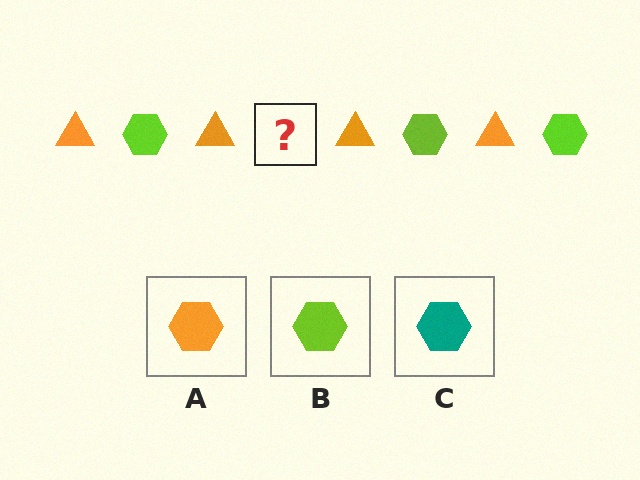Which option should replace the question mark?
Option B.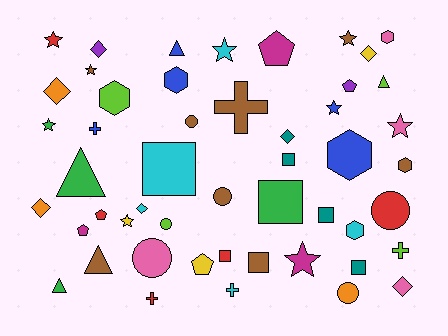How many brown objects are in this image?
There are 8 brown objects.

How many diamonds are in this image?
There are 7 diamonds.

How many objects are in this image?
There are 50 objects.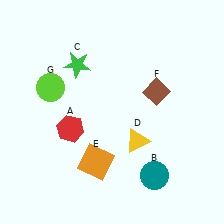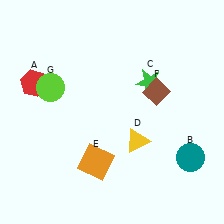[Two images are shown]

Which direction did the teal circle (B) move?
The teal circle (B) moved right.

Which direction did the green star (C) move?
The green star (C) moved right.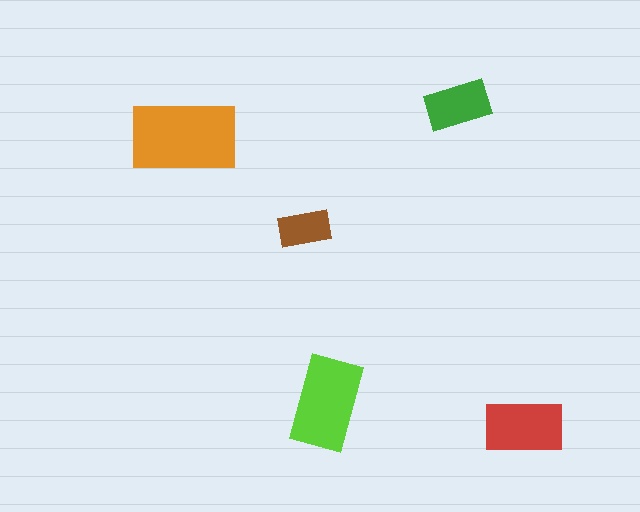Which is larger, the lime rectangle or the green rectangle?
The lime one.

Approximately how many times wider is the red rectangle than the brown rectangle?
About 1.5 times wider.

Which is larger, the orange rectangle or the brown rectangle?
The orange one.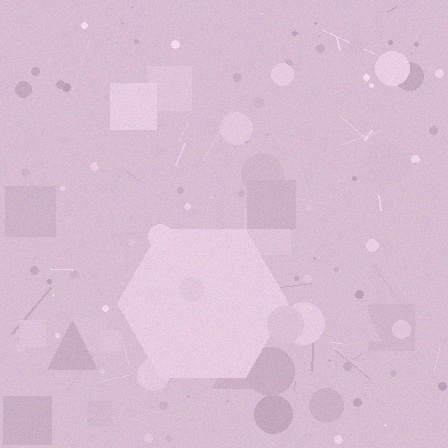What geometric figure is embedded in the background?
A hexagon is embedded in the background.